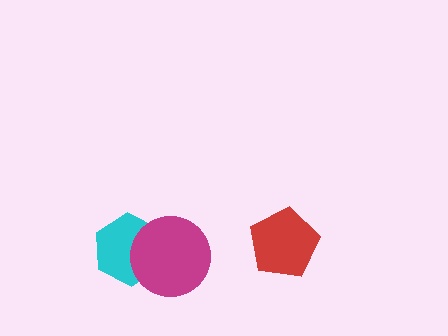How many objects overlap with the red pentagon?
0 objects overlap with the red pentagon.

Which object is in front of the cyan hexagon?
The magenta circle is in front of the cyan hexagon.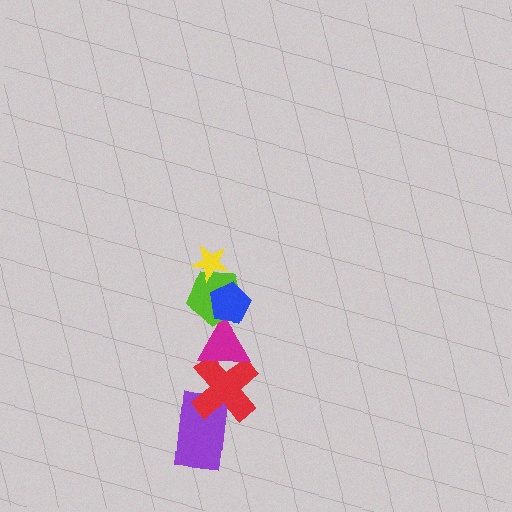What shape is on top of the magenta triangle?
The lime pentagon is on top of the magenta triangle.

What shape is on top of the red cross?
The magenta triangle is on top of the red cross.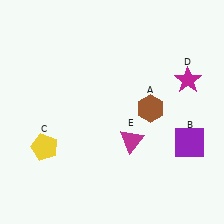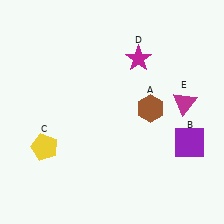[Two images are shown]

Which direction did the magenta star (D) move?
The magenta star (D) moved left.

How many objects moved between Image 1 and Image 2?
2 objects moved between the two images.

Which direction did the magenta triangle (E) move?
The magenta triangle (E) moved right.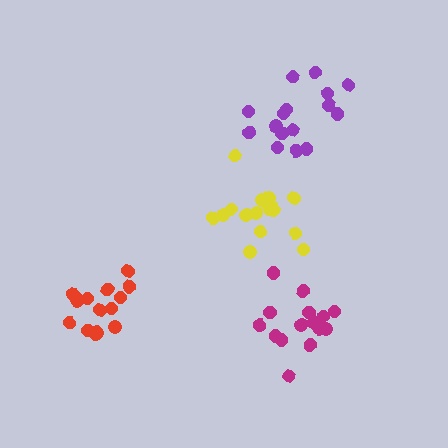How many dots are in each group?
Group 1: 16 dots, Group 2: 17 dots, Group 3: 17 dots, Group 4: 16 dots (66 total).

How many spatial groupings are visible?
There are 4 spatial groupings.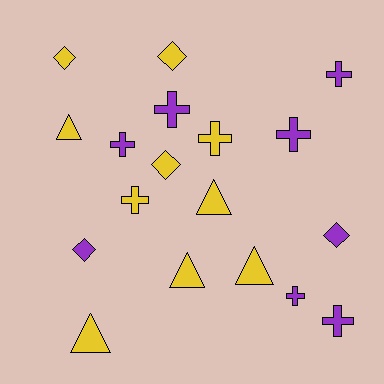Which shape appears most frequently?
Cross, with 8 objects.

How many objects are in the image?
There are 18 objects.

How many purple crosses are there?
There are 6 purple crosses.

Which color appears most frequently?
Yellow, with 10 objects.